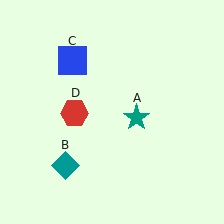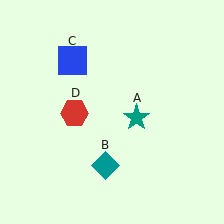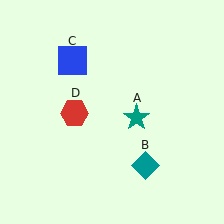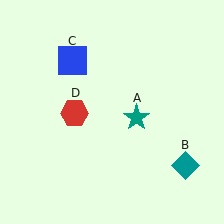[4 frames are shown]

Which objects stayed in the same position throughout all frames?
Teal star (object A) and blue square (object C) and red hexagon (object D) remained stationary.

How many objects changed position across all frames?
1 object changed position: teal diamond (object B).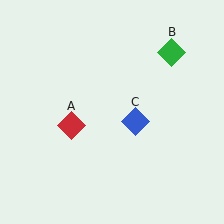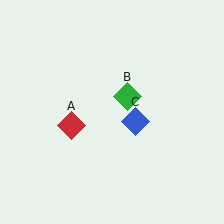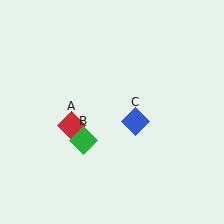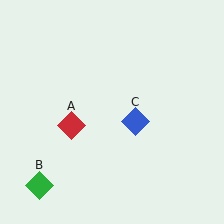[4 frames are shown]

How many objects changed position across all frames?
1 object changed position: green diamond (object B).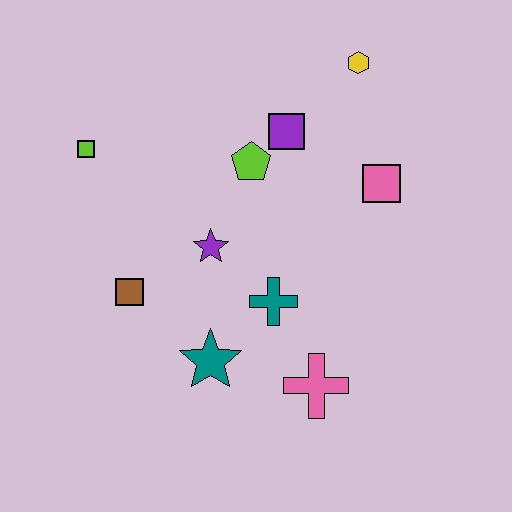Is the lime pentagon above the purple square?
No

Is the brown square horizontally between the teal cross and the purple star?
No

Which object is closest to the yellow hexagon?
The purple square is closest to the yellow hexagon.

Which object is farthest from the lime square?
The pink cross is farthest from the lime square.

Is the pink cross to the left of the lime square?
No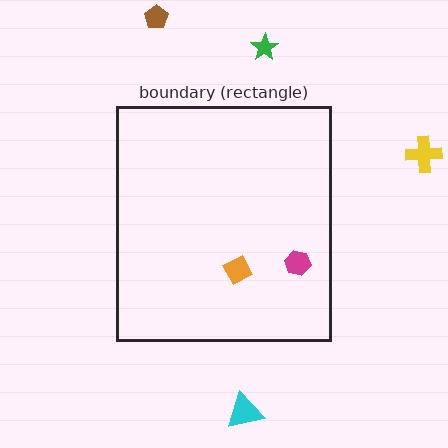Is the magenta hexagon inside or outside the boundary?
Inside.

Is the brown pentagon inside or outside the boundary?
Outside.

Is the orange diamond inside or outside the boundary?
Inside.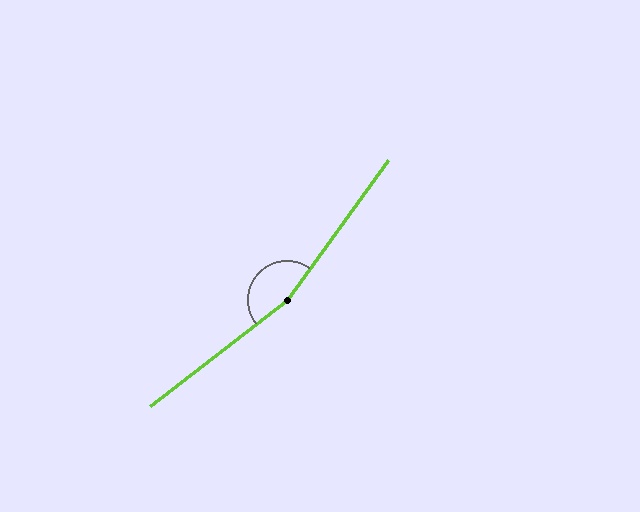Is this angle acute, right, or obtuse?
It is obtuse.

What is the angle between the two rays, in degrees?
Approximately 164 degrees.